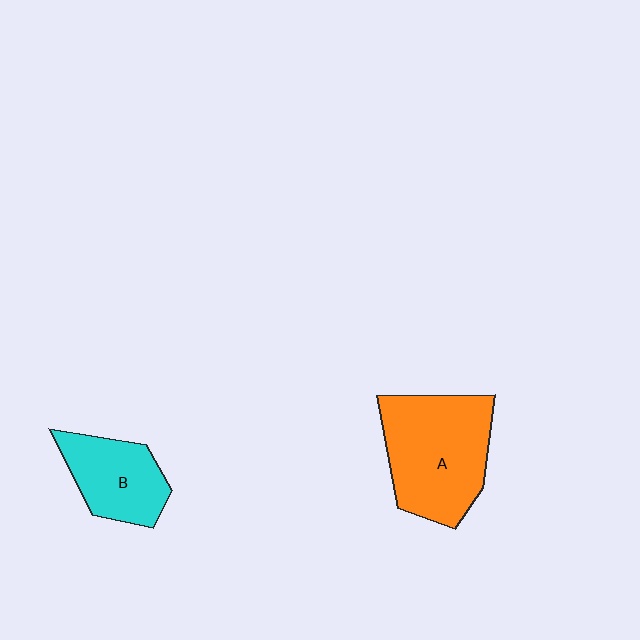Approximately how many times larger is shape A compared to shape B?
Approximately 1.7 times.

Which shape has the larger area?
Shape A (orange).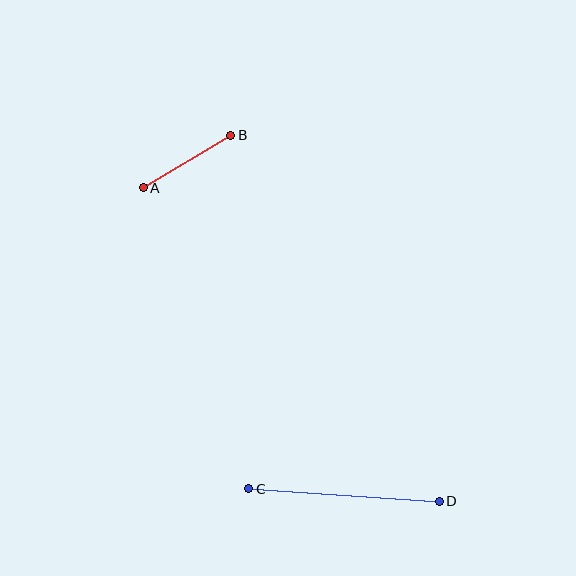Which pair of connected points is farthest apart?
Points C and D are farthest apart.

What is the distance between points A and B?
The distance is approximately 102 pixels.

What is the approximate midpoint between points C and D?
The midpoint is at approximately (344, 495) pixels.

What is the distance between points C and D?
The distance is approximately 191 pixels.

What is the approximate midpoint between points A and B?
The midpoint is at approximately (187, 162) pixels.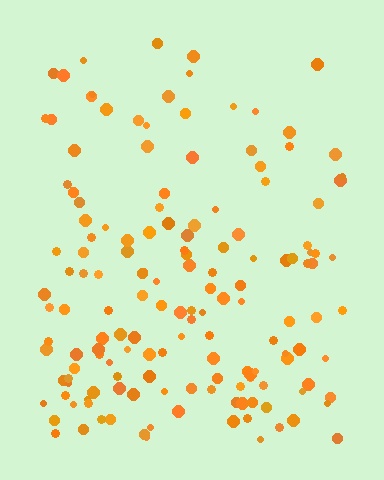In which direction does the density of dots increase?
From top to bottom, with the bottom side densest.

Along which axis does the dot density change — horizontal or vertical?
Vertical.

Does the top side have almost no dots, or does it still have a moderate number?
Still a moderate number, just noticeably fewer than the bottom.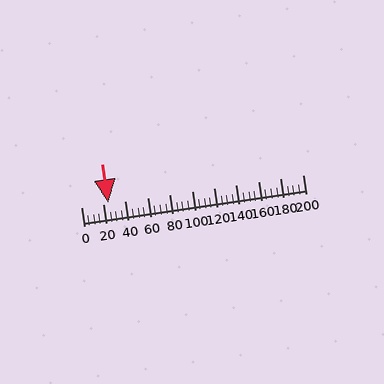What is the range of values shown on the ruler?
The ruler shows values from 0 to 200.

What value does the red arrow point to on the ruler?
The red arrow points to approximately 25.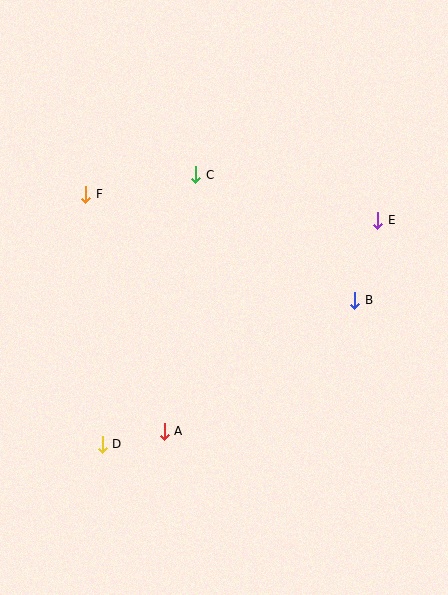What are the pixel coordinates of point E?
Point E is at (378, 220).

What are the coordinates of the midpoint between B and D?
The midpoint between B and D is at (228, 372).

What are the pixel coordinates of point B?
Point B is at (355, 300).